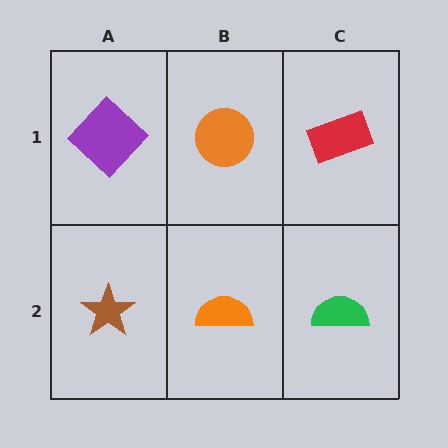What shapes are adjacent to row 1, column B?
An orange semicircle (row 2, column B), a purple diamond (row 1, column A), a red rectangle (row 1, column C).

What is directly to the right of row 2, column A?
An orange semicircle.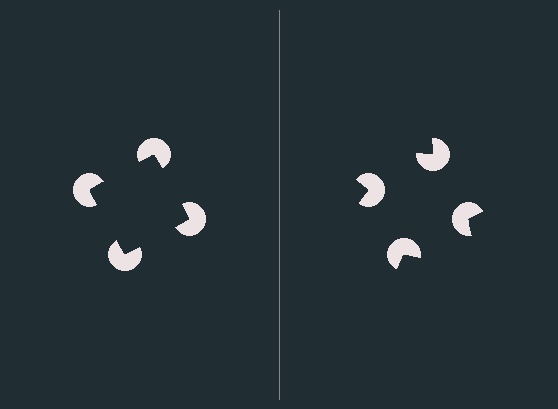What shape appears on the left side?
An illusory square.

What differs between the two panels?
The pac-man discs are positioned identically on both sides; only the wedge orientations differ. On the left they align to a square; on the right they are misaligned.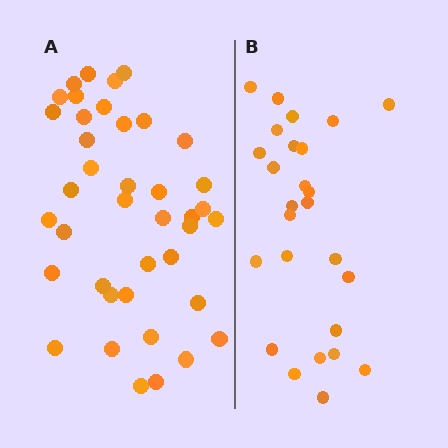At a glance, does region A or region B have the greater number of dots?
Region A (the left region) has more dots.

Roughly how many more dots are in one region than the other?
Region A has approximately 15 more dots than region B.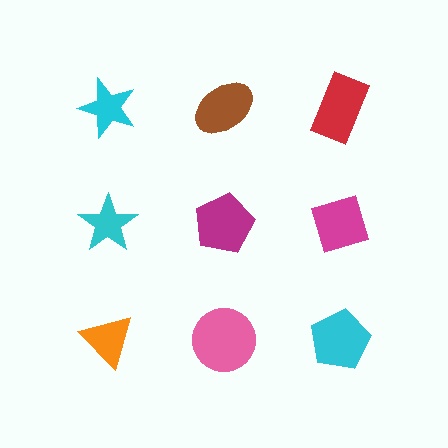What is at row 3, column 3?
A cyan pentagon.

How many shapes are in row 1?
3 shapes.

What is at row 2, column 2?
A magenta pentagon.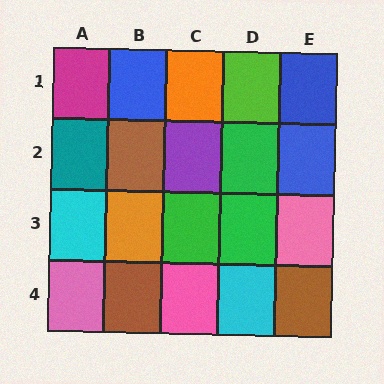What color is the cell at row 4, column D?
Cyan.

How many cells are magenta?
1 cell is magenta.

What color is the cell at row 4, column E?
Brown.